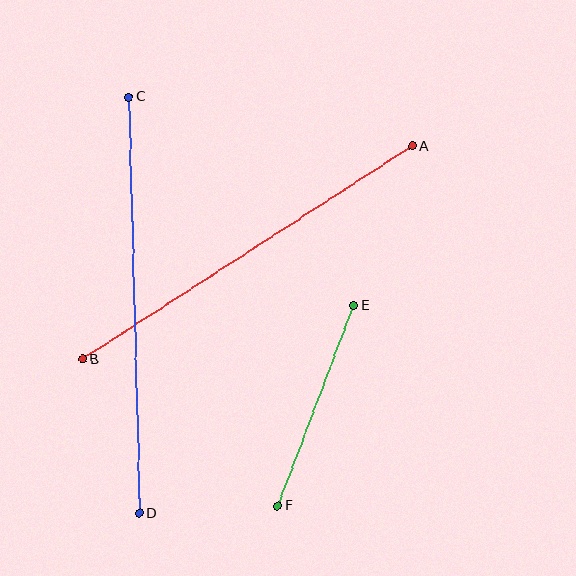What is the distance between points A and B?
The distance is approximately 392 pixels.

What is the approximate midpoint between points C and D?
The midpoint is at approximately (134, 305) pixels.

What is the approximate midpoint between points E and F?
The midpoint is at approximately (315, 406) pixels.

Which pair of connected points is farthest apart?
Points C and D are farthest apart.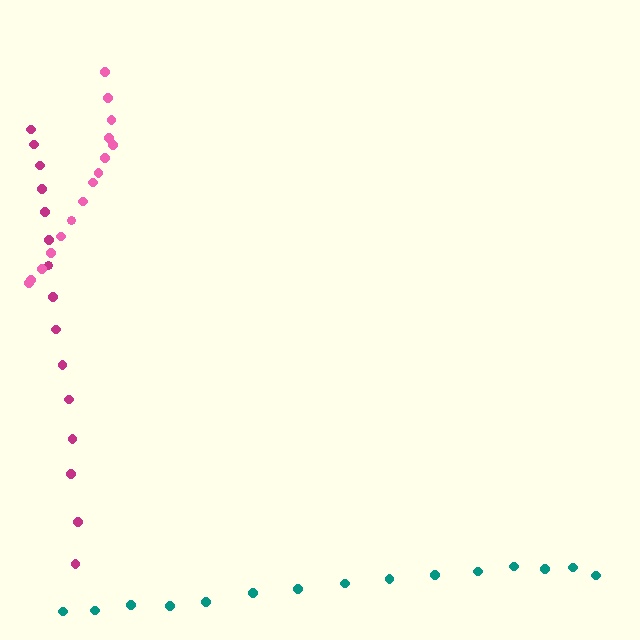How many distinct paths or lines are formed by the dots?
There are 3 distinct paths.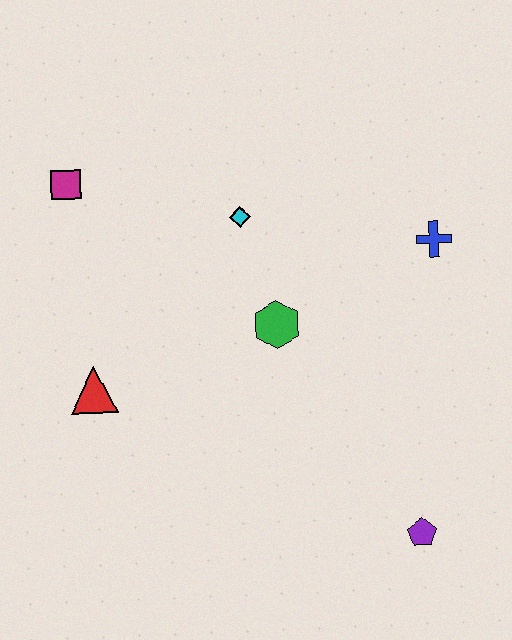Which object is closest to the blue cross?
The green hexagon is closest to the blue cross.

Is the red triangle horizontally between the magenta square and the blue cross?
Yes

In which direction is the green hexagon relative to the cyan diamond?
The green hexagon is below the cyan diamond.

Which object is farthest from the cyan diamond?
The purple pentagon is farthest from the cyan diamond.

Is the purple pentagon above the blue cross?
No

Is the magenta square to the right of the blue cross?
No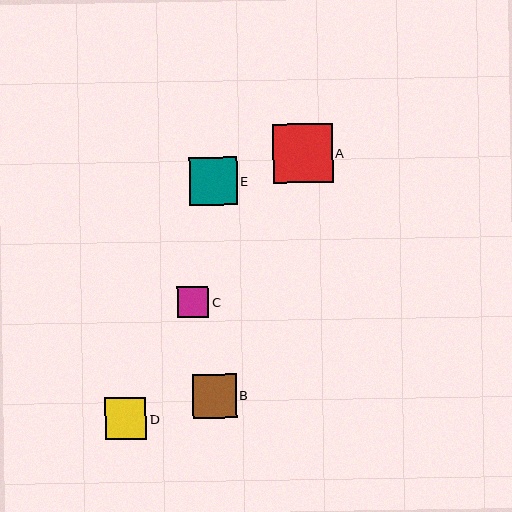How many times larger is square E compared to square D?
Square E is approximately 1.1 times the size of square D.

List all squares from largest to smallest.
From largest to smallest: A, E, B, D, C.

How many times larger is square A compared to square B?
Square A is approximately 1.4 times the size of square B.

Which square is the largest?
Square A is the largest with a size of approximately 60 pixels.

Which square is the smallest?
Square C is the smallest with a size of approximately 32 pixels.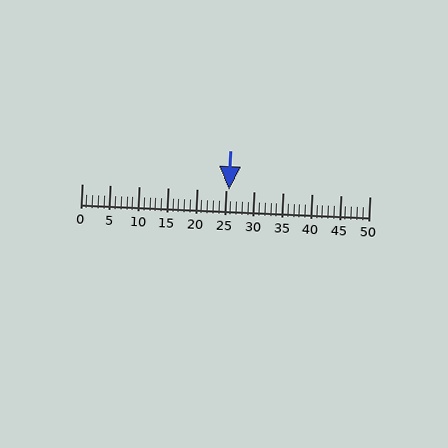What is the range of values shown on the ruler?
The ruler shows values from 0 to 50.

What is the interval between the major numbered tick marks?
The major tick marks are spaced 5 units apart.